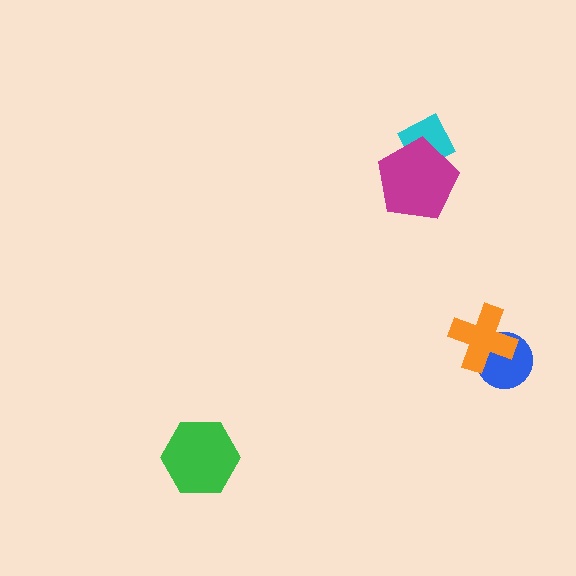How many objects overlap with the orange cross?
1 object overlaps with the orange cross.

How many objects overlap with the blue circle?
1 object overlaps with the blue circle.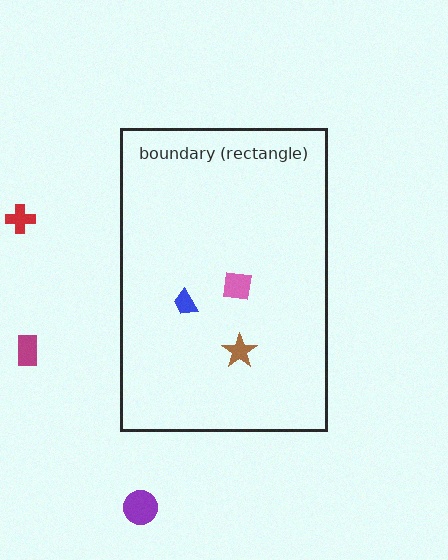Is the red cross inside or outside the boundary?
Outside.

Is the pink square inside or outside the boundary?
Inside.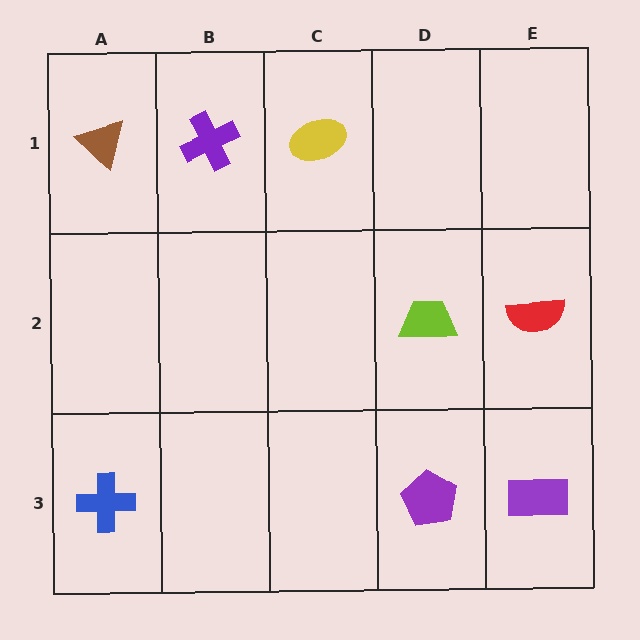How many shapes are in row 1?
3 shapes.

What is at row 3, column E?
A purple rectangle.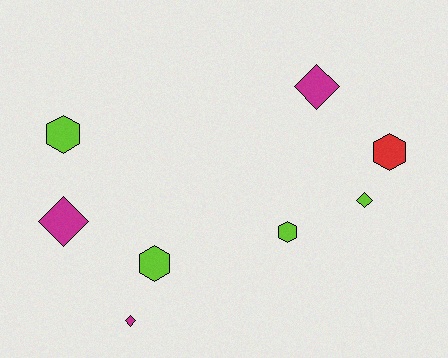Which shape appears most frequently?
Diamond, with 4 objects.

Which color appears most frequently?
Lime, with 4 objects.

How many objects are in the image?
There are 8 objects.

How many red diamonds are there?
There are no red diamonds.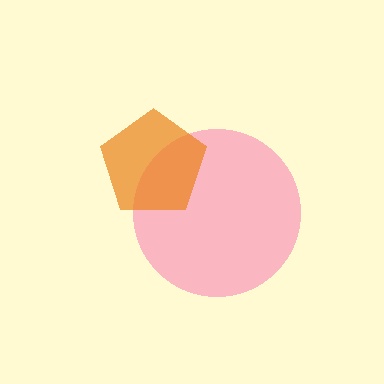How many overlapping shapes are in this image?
There are 2 overlapping shapes in the image.